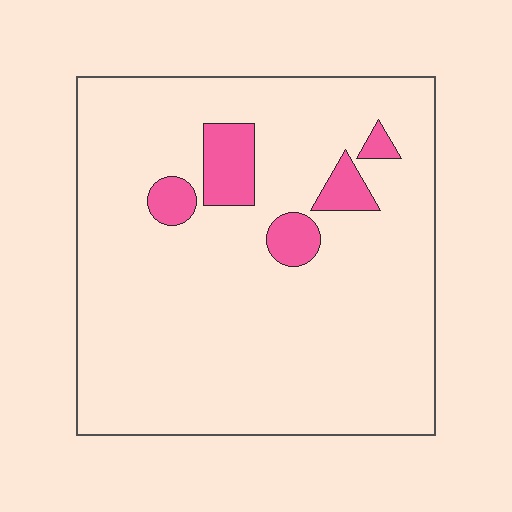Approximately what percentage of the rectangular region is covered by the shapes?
Approximately 10%.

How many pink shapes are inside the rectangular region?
5.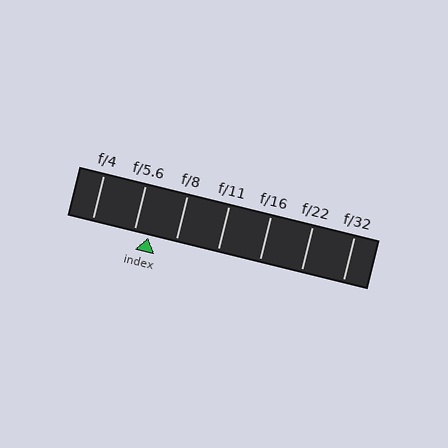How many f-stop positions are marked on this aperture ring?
There are 7 f-stop positions marked.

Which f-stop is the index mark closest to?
The index mark is closest to f/5.6.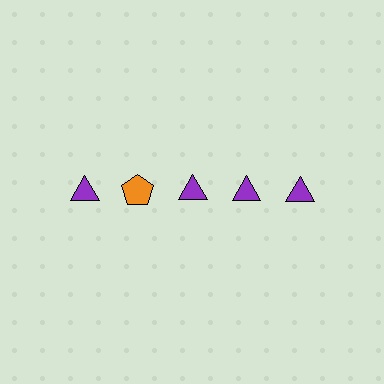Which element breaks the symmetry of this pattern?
The orange pentagon in the top row, second from left column breaks the symmetry. All other shapes are purple triangles.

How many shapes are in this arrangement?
There are 5 shapes arranged in a grid pattern.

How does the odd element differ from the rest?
It differs in both color (orange instead of purple) and shape (pentagon instead of triangle).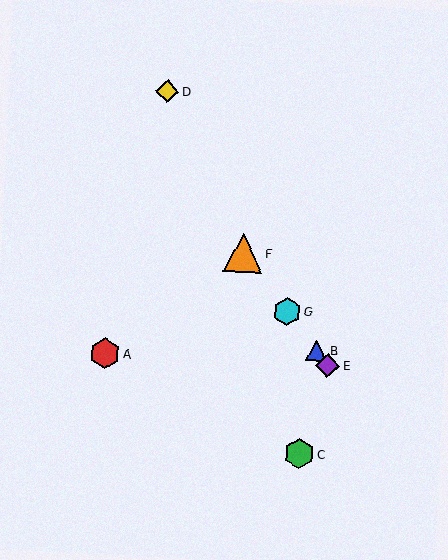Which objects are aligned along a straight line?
Objects B, E, F, G are aligned along a straight line.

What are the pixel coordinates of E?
Object E is at (328, 366).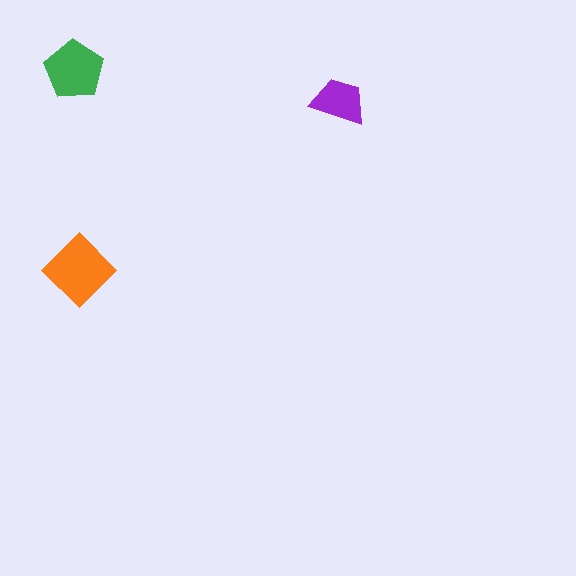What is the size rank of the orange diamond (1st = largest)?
1st.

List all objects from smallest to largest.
The purple trapezoid, the green pentagon, the orange diamond.